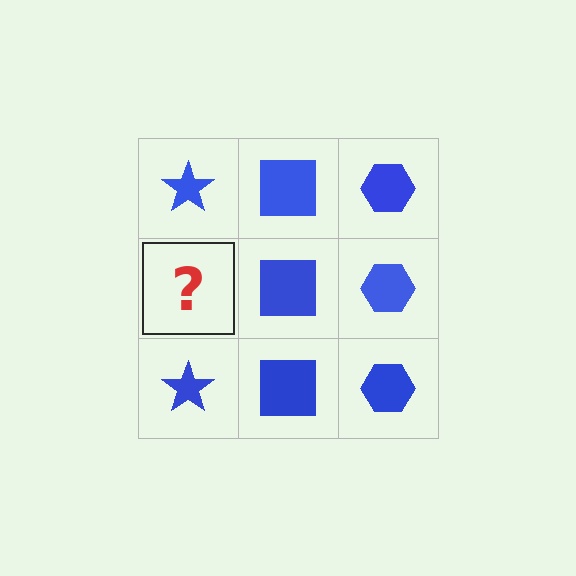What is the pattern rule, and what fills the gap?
The rule is that each column has a consistent shape. The gap should be filled with a blue star.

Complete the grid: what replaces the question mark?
The question mark should be replaced with a blue star.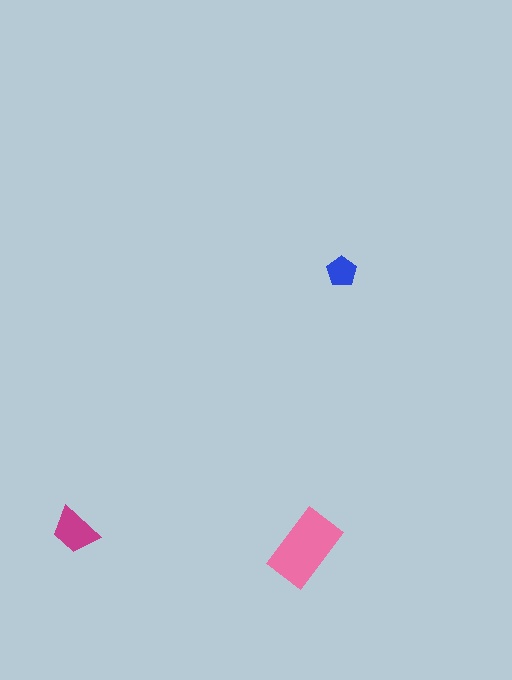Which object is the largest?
The pink rectangle.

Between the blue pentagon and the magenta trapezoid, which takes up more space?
The magenta trapezoid.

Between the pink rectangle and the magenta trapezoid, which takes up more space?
The pink rectangle.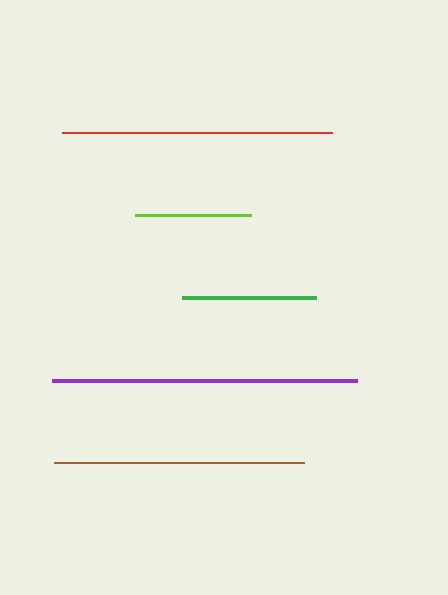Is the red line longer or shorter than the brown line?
The red line is longer than the brown line.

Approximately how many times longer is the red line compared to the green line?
The red line is approximately 2.0 times the length of the green line.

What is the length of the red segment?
The red segment is approximately 270 pixels long.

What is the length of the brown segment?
The brown segment is approximately 250 pixels long.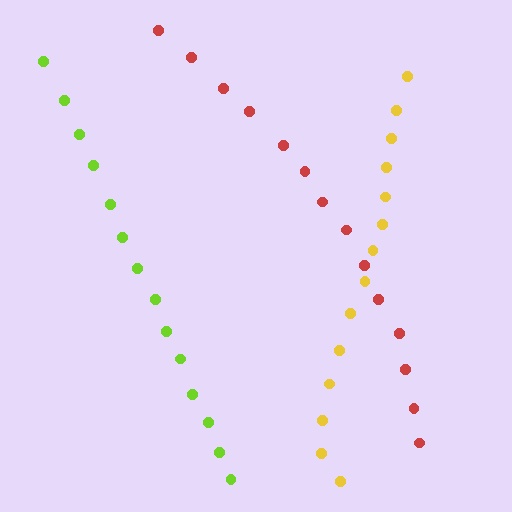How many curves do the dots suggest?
There are 3 distinct paths.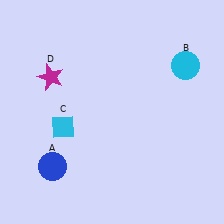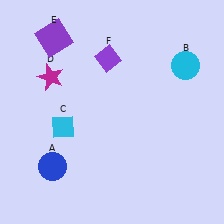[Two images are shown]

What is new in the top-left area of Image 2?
A purple diamond (F) was added in the top-left area of Image 2.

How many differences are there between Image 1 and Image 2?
There are 2 differences between the two images.